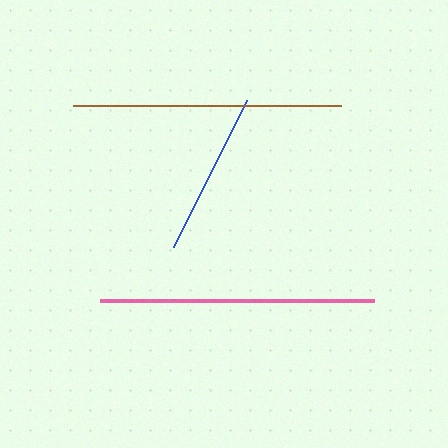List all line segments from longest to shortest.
From longest to shortest: pink, brown, blue.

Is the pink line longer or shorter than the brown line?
The pink line is longer than the brown line.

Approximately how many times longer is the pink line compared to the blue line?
The pink line is approximately 1.7 times the length of the blue line.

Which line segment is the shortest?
The blue line is the shortest at approximately 165 pixels.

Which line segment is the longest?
The pink line is the longest at approximately 274 pixels.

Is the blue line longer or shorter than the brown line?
The brown line is longer than the blue line.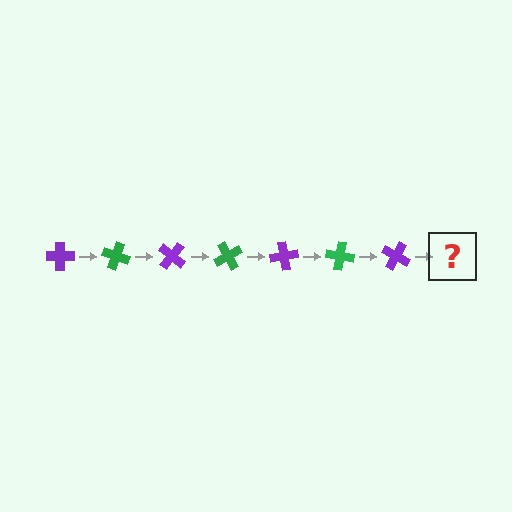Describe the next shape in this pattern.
It should be a green cross, rotated 140 degrees from the start.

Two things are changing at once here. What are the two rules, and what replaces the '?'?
The two rules are that it rotates 20 degrees each step and the color cycles through purple and green. The '?' should be a green cross, rotated 140 degrees from the start.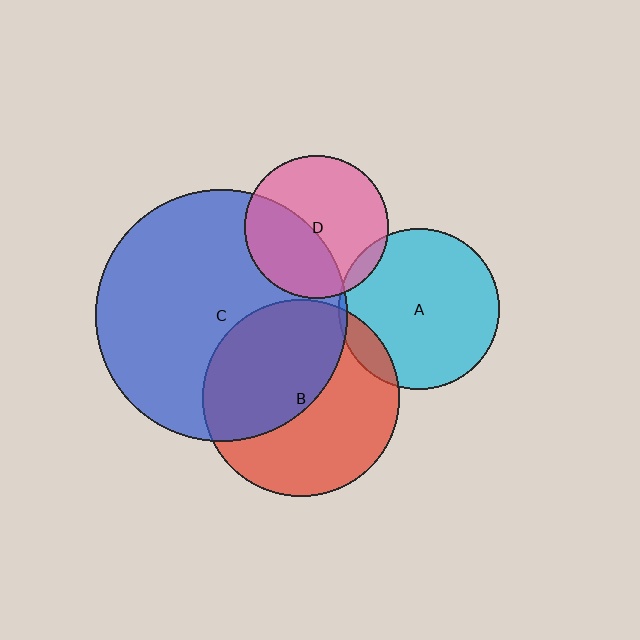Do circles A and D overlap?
Yes.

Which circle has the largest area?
Circle C (blue).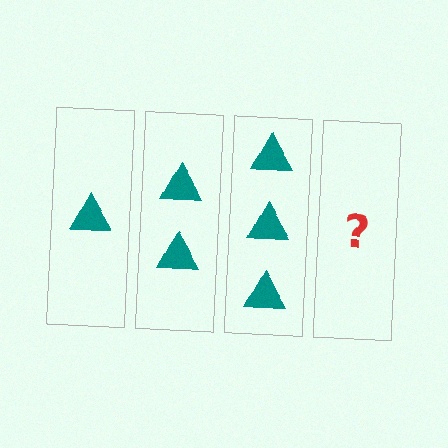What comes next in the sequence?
The next element should be 4 triangles.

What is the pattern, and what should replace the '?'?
The pattern is that each step adds one more triangle. The '?' should be 4 triangles.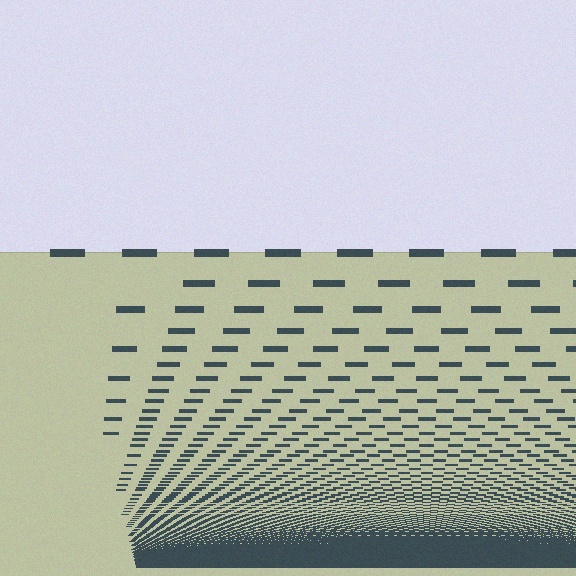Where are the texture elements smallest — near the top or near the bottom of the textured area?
Near the bottom.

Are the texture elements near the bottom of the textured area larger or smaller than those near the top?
Smaller. The gradient is inverted — elements near the bottom are smaller and denser.